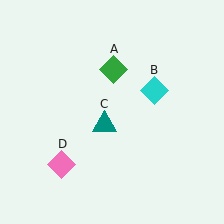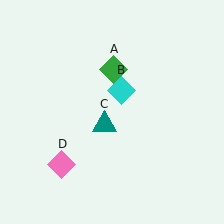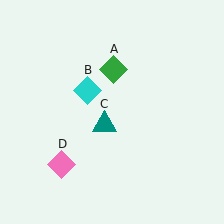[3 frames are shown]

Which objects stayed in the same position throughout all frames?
Green diamond (object A) and teal triangle (object C) and pink diamond (object D) remained stationary.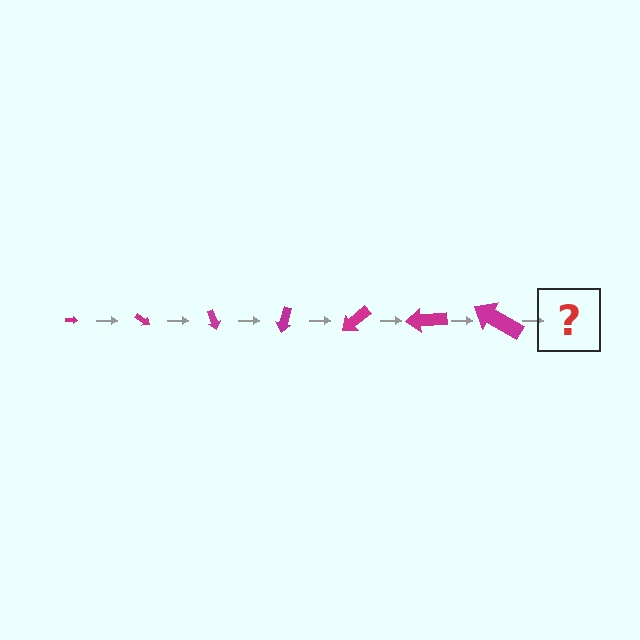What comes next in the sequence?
The next element should be an arrow, larger than the previous one and rotated 245 degrees from the start.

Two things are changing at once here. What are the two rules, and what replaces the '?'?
The two rules are that the arrow grows larger each step and it rotates 35 degrees each step. The '?' should be an arrow, larger than the previous one and rotated 245 degrees from the start.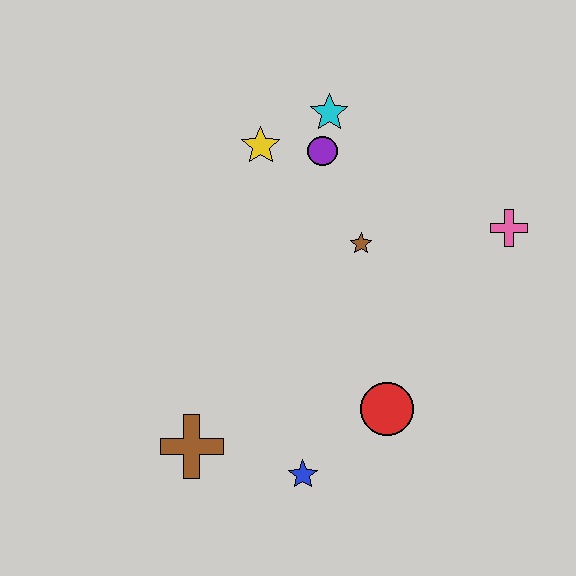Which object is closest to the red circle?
The blue star is closest to the red circle.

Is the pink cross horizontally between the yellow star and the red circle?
No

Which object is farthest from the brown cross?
The pink cross is farthest from the brown cross.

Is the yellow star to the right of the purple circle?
No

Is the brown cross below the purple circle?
Yes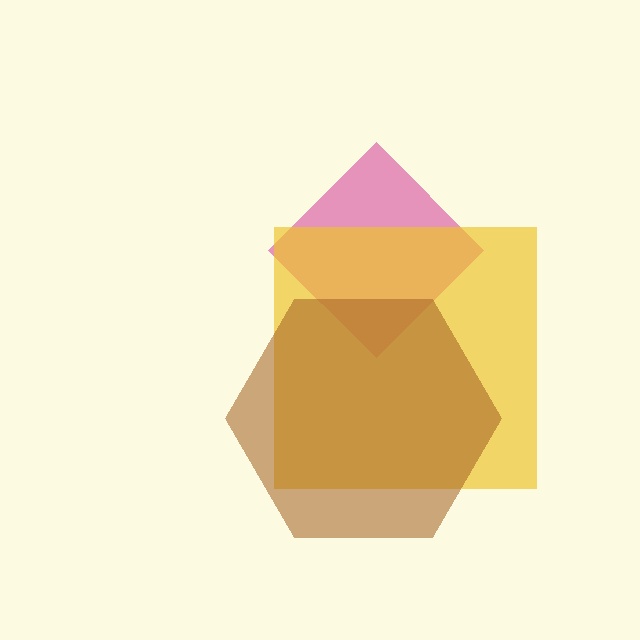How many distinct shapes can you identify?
There are 3 distinct shapes: a magenta diamond, a yellow square, a brown hexagon.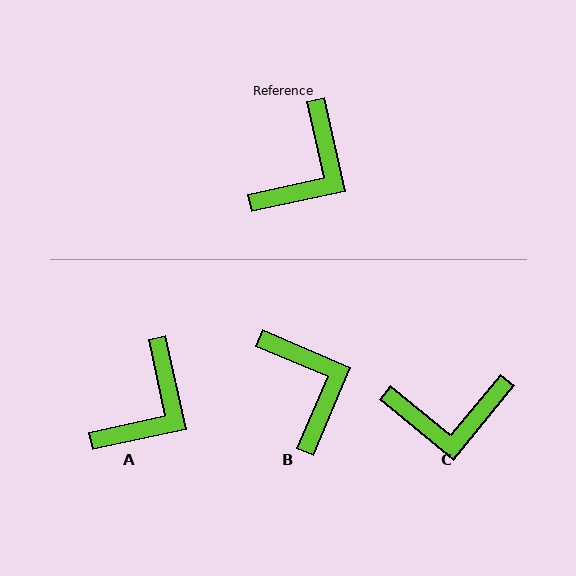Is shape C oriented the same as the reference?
No, it is off by about 52 degrees.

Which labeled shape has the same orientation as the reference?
A.